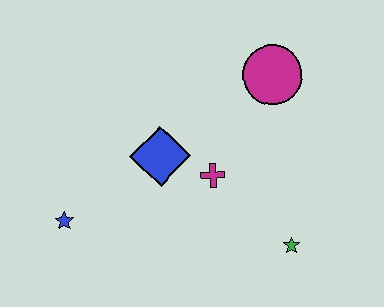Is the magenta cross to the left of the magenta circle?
Yes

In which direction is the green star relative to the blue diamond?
The green star is to the right of the blue diamond.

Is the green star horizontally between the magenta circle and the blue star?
No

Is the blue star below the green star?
No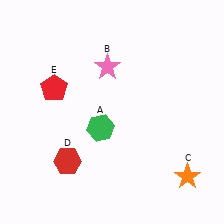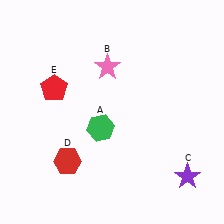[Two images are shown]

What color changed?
The star (C) changed from orange in Image 1 to purple in Image 2.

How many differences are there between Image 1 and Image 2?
There is 1 difference between the two images.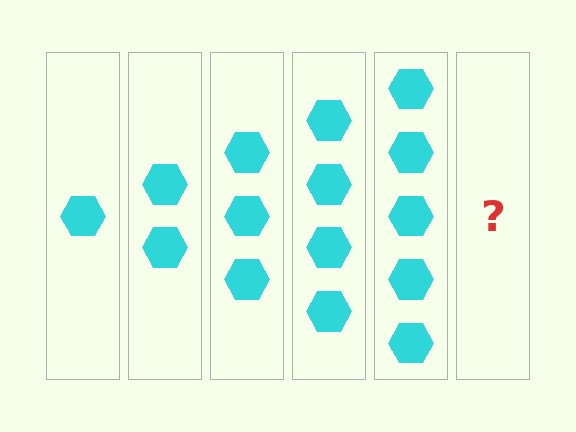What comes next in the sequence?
The next element should be 6 hexagons.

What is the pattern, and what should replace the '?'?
The pattern is that each step adds one more hexagon. The '?' should be 6 hexagons.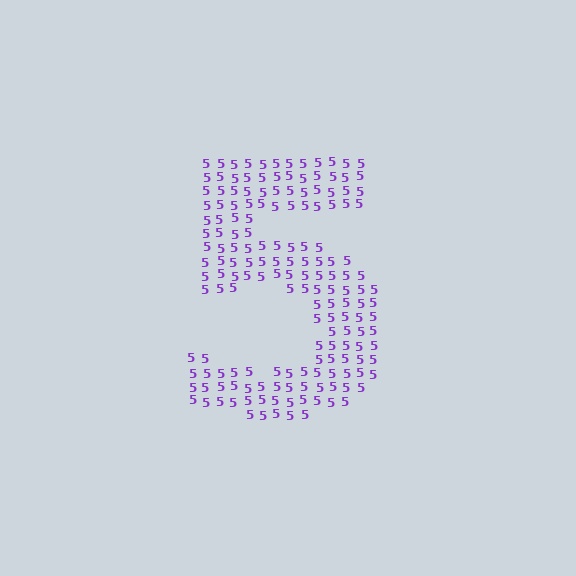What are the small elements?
The small elements are digit 5's.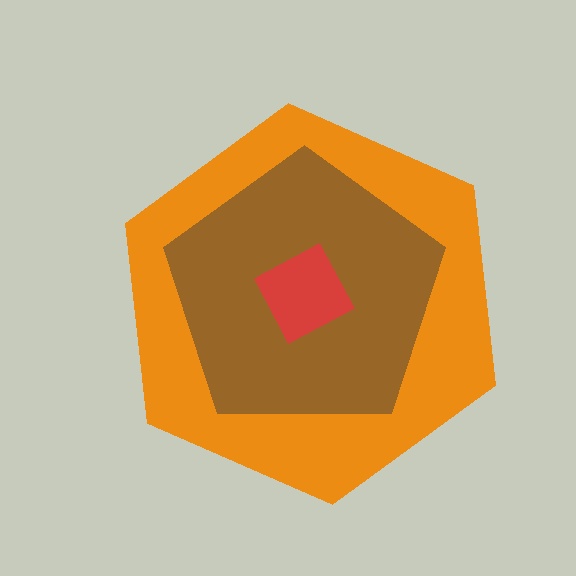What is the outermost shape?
The orange hexagon.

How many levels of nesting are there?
3.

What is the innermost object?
The red square.